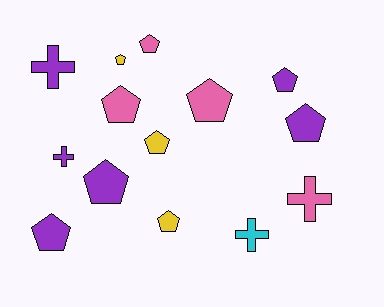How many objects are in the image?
There are 14 objects.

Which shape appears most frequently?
Pentagon, with 10 objects.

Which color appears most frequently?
Purple, with 6 objects.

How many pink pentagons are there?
There are 3 pink pentagons.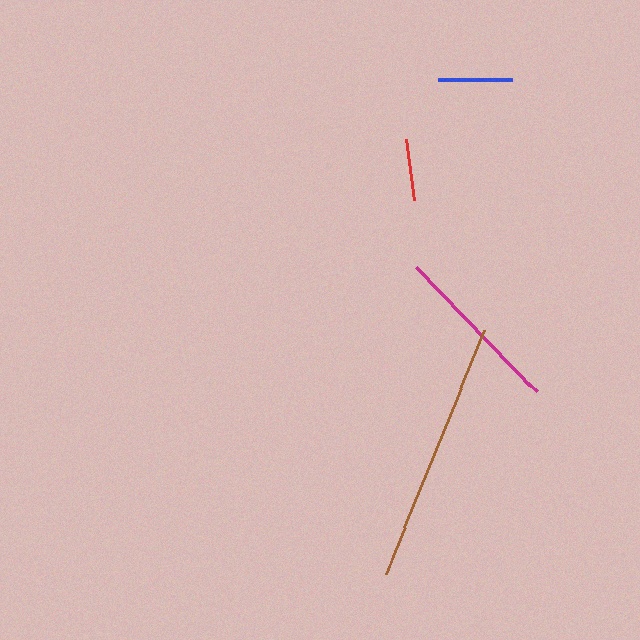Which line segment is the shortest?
The red line is the shortest at approximately 61 pixels.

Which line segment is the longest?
The brown line is the longest at approximately 263 pixels.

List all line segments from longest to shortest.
From longest to shortest: brown, magenta, blue, red.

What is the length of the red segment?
The red segment is approximately 61 pixels long.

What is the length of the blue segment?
The blue segment is approximately 74 pixels long.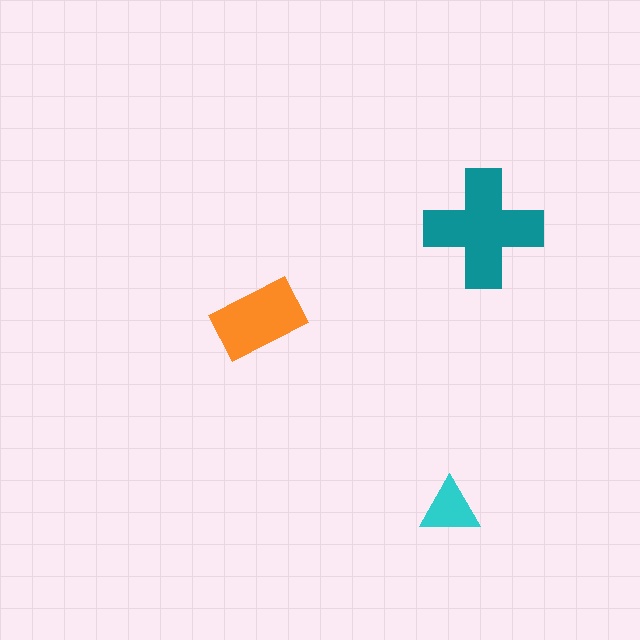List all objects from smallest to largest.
The cyan triangle, the orange rectangle, the teal cross.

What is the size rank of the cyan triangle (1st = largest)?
3rd.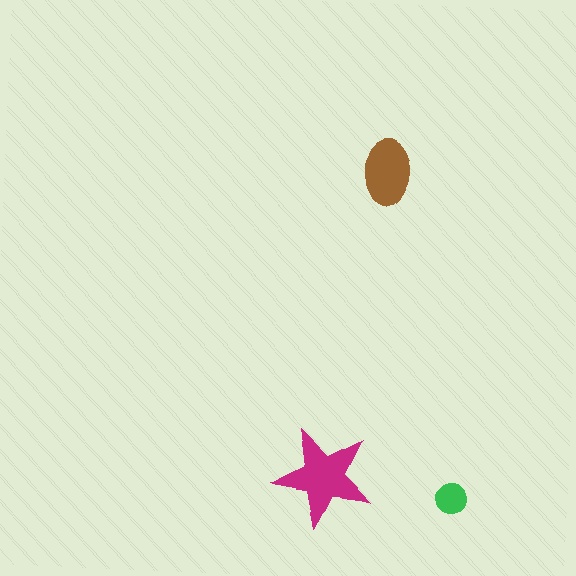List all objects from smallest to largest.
The green circle, the brown ellipse, the magenta star.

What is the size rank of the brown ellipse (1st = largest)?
2nd.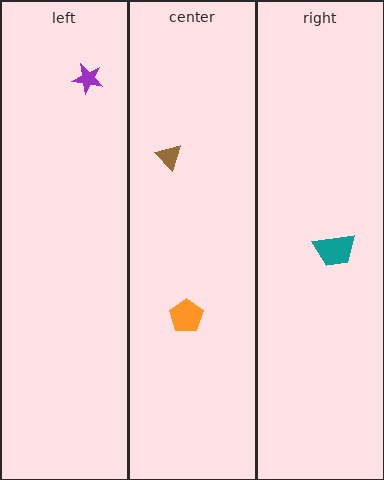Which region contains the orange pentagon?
The center region.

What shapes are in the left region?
The purple star.